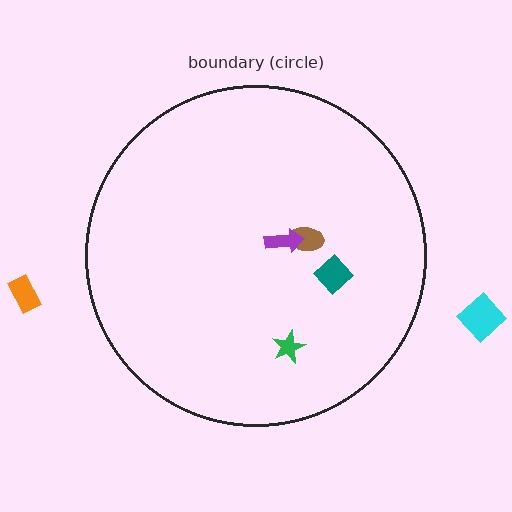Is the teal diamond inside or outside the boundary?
Inside.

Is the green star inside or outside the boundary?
Inside.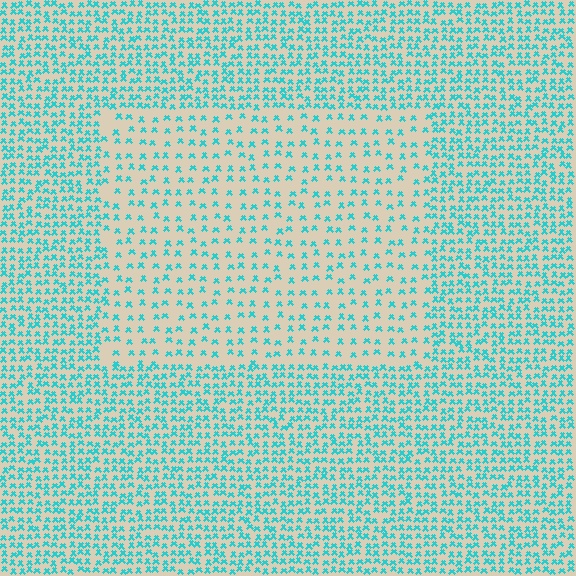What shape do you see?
I see a rectangle.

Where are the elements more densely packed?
The elements are more densely packed outside the rectangle boundary.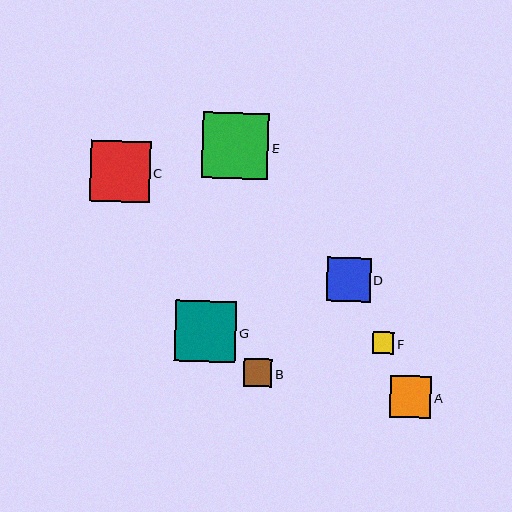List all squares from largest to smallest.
From largest to smallest: E, G, C, D, A, B, F.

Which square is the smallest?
Square F is the smallest with a size of approximately 22 pixels.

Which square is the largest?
Square E is the largest with a size of approximately 66 pixels.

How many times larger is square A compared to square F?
Square A is approximately 1.9 times the size of square F.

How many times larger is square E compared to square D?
Square E is approximately 1.5 times the size of square D.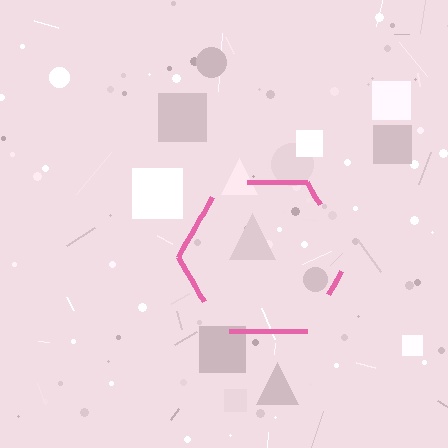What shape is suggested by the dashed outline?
The dashed outline suggests a hexagon.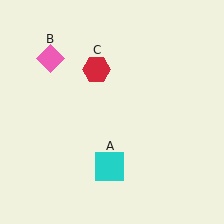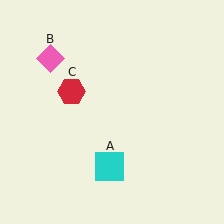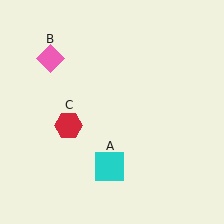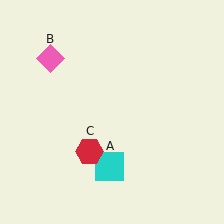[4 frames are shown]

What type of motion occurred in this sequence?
The red hexagon (object C) rotated counterclockwise around the center of the scene.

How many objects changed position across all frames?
1 object changed position: red hexagon (object C).